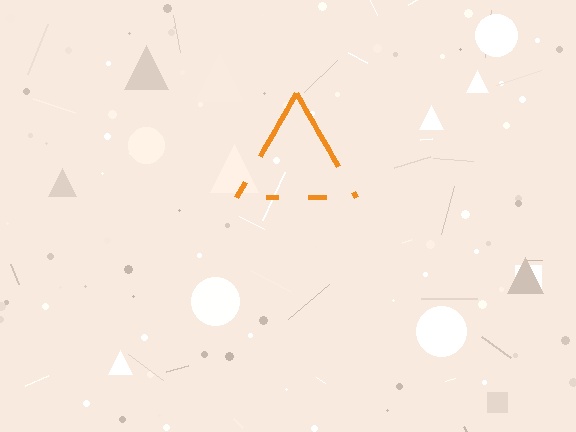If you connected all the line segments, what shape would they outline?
They would outline a triangle.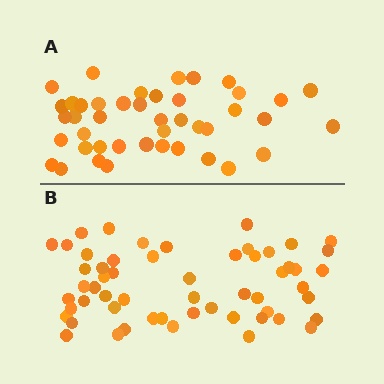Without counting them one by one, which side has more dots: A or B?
Region B (the bottom region) has more dots.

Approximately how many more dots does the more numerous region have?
Region B has approximately 15 more dots than region A.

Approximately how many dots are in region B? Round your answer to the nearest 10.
About 60 dots. (The exact count is 56, which rounds to 60.)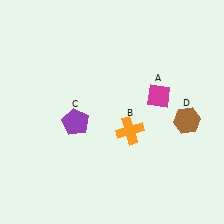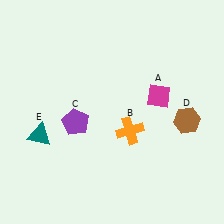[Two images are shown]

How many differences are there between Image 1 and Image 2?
There is 1 difference between the two images.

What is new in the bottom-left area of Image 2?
A teal triangle (E) was added in the bottom-left area of Image 2.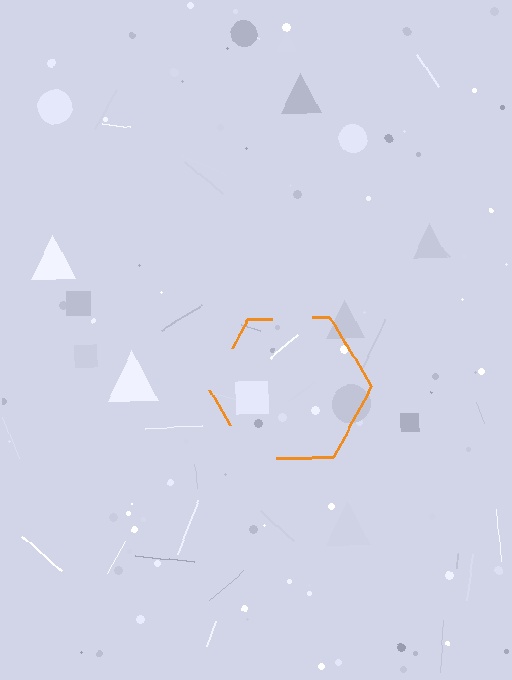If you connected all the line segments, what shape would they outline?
They would outline a hexagon.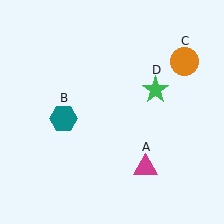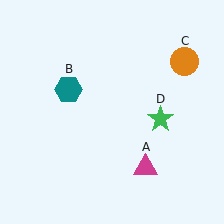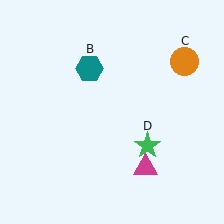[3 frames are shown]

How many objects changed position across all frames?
2 objects changed position: teal hexagon (object B), green star (object D).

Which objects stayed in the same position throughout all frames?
Magenta triangle (object A) and orange circle (object C) remained stationary.